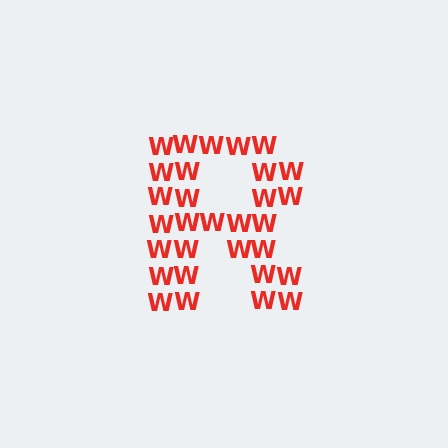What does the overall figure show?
The overall figure shows the letter R.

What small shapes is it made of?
It is made of small letter W's.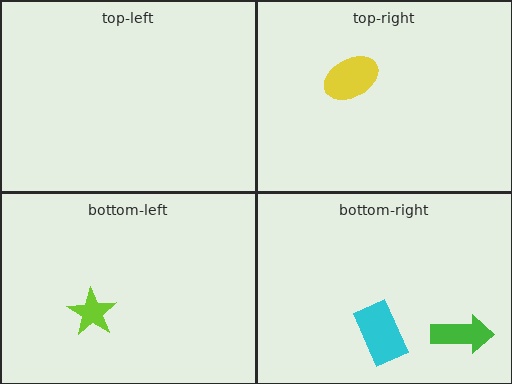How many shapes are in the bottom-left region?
1.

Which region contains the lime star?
The bottom-left region.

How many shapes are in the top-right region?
1.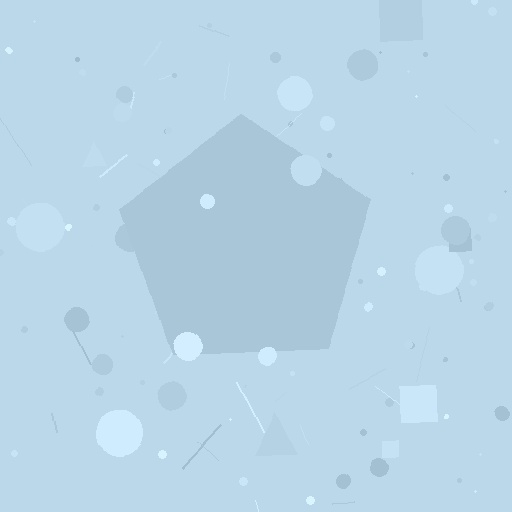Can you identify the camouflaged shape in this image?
The camouflaged shape is a pentagon.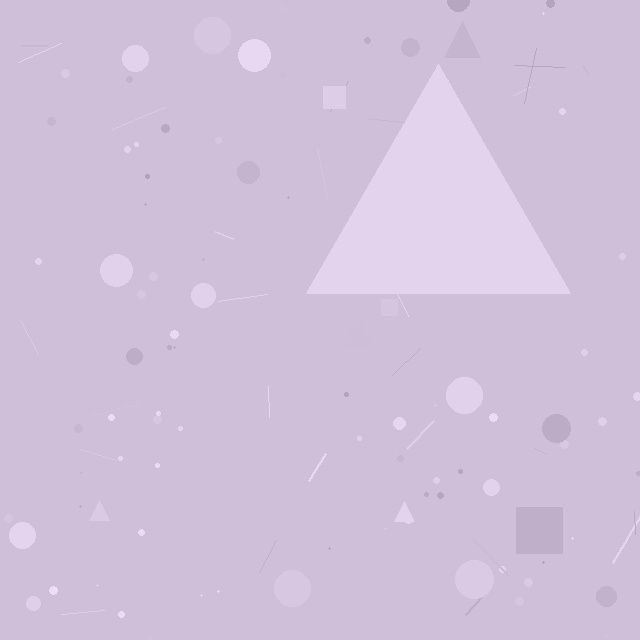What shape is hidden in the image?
A triangle is hidden in the image.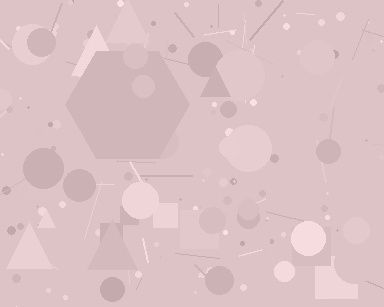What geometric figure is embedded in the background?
A hexagon is embedded in the background.